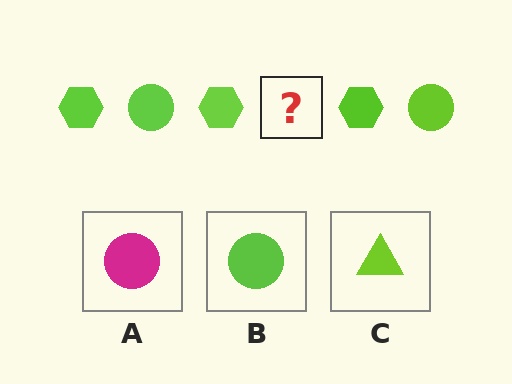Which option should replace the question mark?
Option B.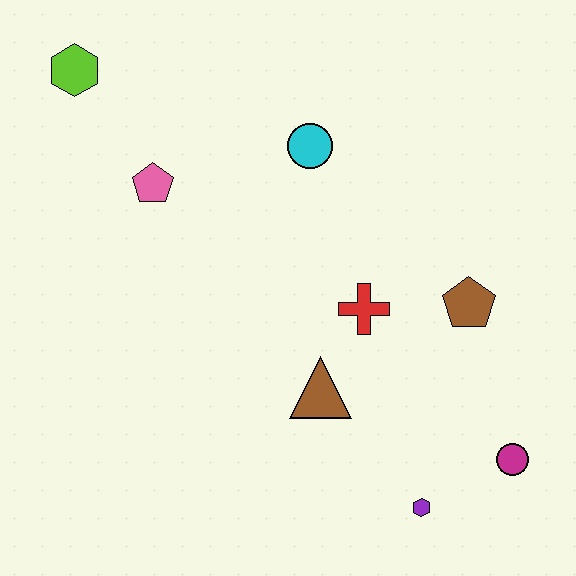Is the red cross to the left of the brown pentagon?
Yes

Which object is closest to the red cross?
The brown triangle is closest to the red cross.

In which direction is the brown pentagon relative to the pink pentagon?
The brown pentagon is to the right of the pink pentagon.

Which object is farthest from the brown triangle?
The lime hexagon is farthest from the brown triangle.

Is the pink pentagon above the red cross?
Yes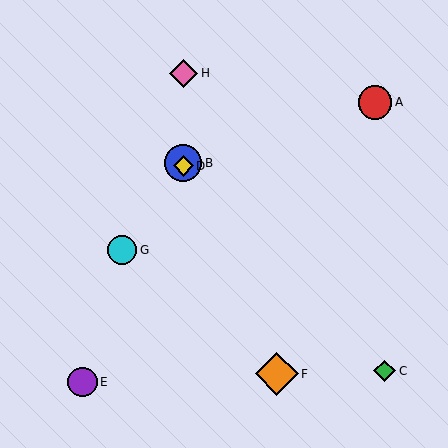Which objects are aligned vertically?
Objects B, D, H are aligned vertically.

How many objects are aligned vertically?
3 objects (B, D, H) are aligned vertically.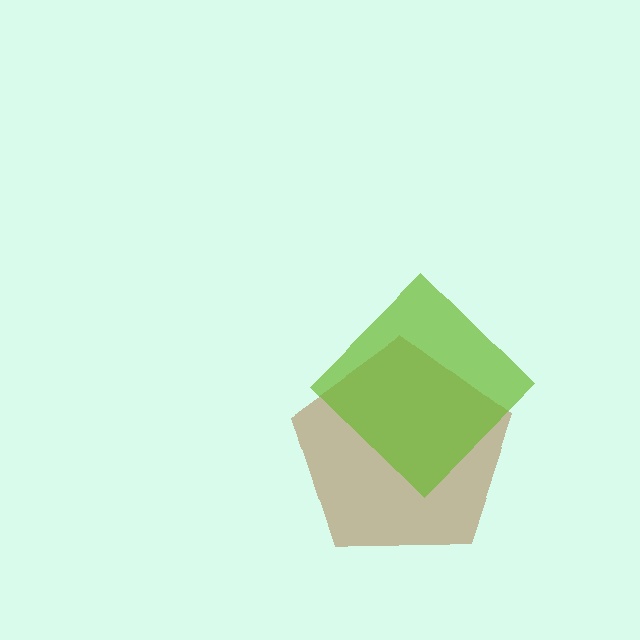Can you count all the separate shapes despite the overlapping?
Yes, there are 2 separate shapes.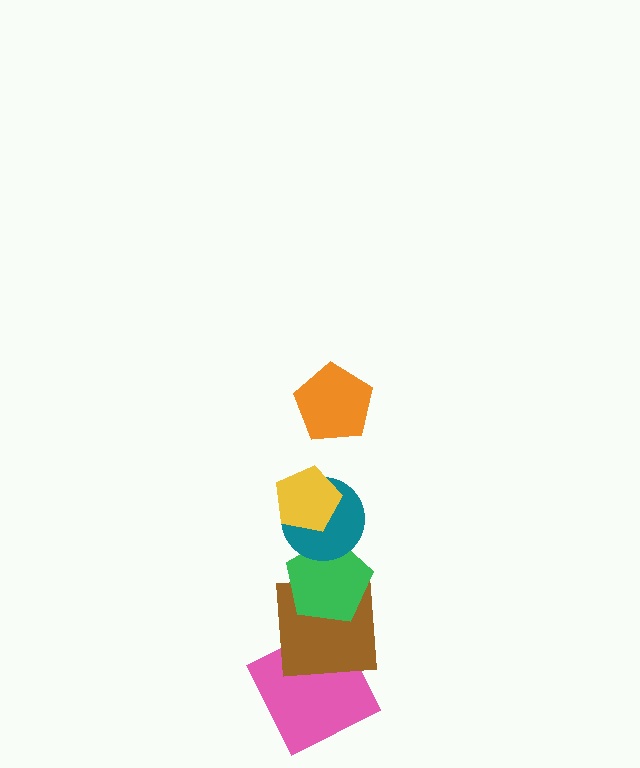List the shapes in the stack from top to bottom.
From top to bottom: the orange pentagon, the yellow pentagon, the teal circle, the green pentagon, the brown square, the pink square.